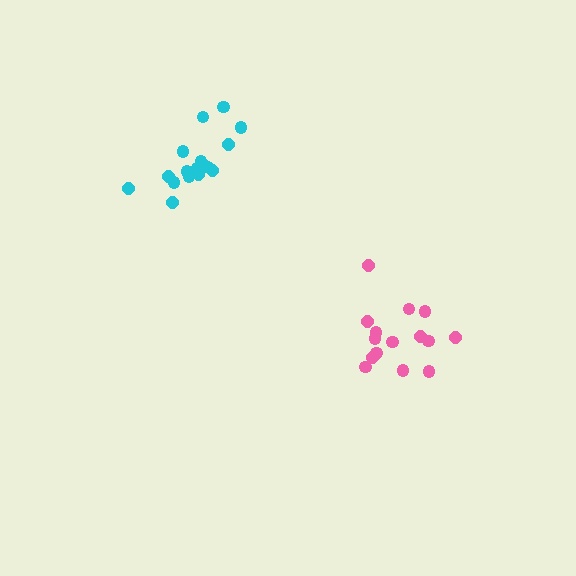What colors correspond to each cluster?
The clusters are colored: pink, cyan.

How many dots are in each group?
Group 1: 16 dots, Group 2: 17 dots (33 total).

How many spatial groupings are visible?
There are 2 spatial groupings.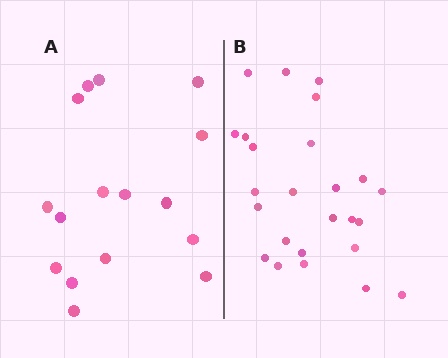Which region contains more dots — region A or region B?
Region B (the right region) has more dots.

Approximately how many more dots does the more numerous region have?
Region B has roughly 8 or so more dots than region A.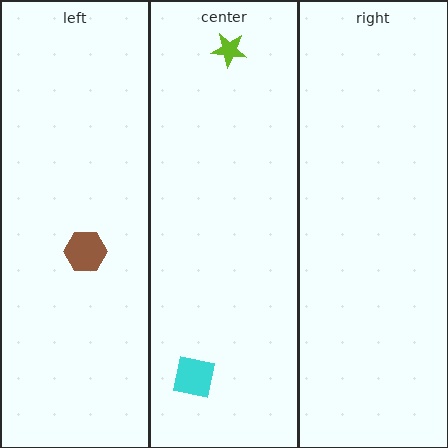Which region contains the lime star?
The center region.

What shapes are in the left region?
The brown hexagon.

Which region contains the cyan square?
The center region.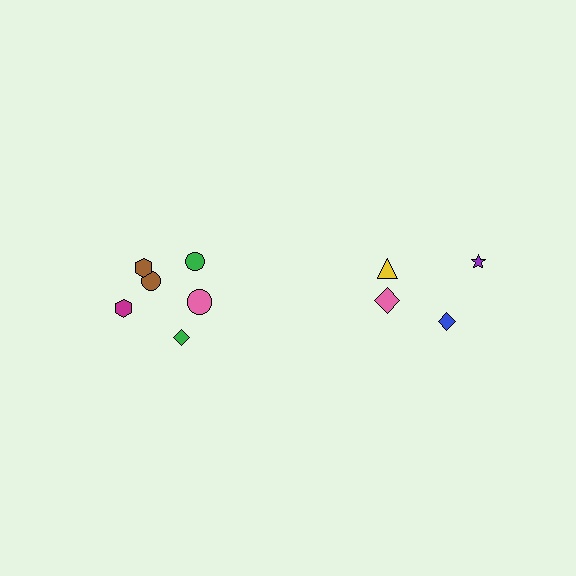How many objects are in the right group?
There are 4 objects.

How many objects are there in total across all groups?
There are 10 objects.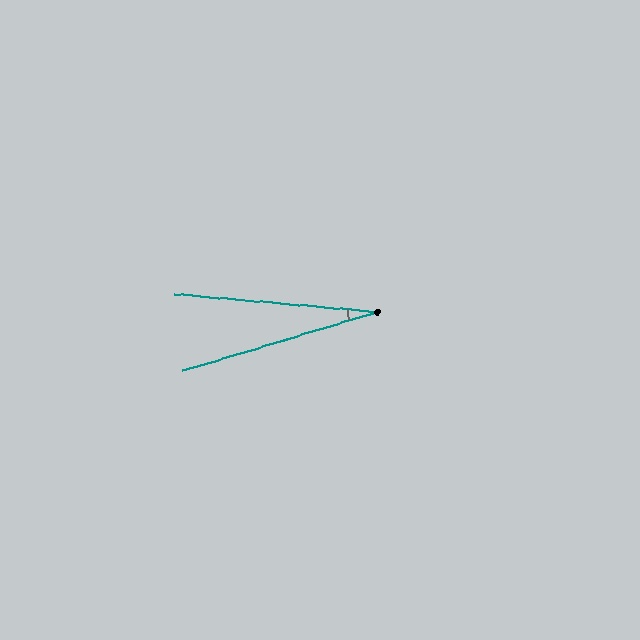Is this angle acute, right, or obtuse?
It is acute.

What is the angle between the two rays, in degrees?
Approximately 22 degrees.